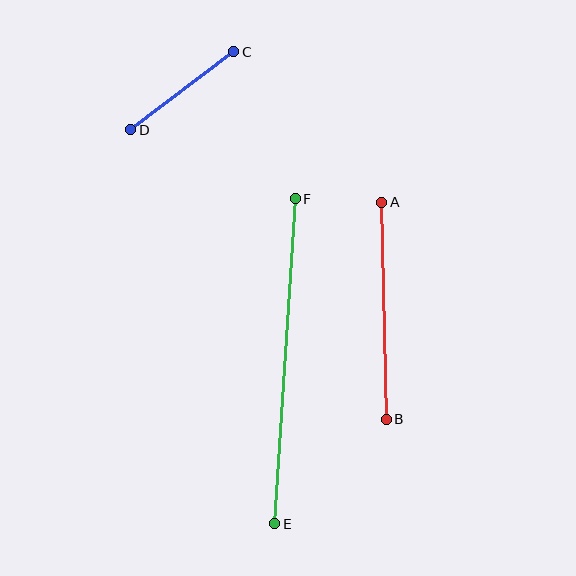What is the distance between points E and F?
The distance is approximately 326 pixels.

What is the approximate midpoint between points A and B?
The midpoint is at approximately (384, 311) pixels.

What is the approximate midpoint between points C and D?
The midpoint is at approximately (182, 91) pixels.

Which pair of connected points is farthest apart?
Points E and F are farthest apart.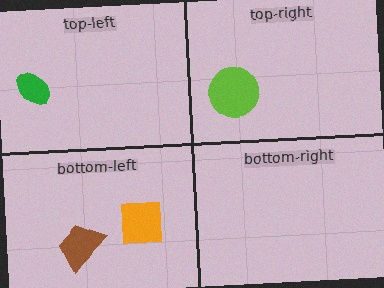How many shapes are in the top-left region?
1.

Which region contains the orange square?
The bottom-left region.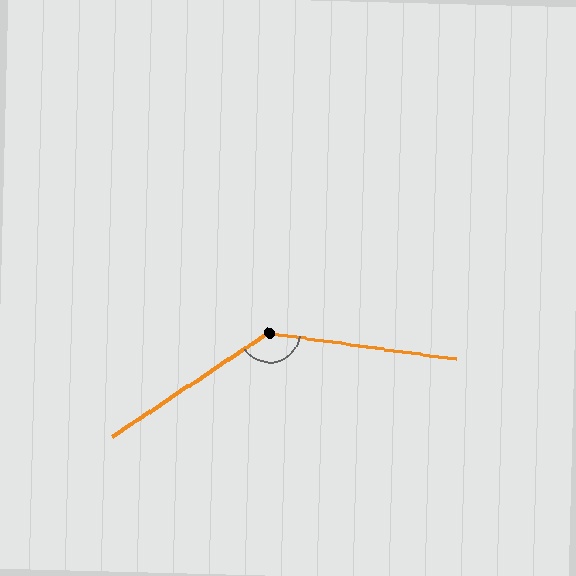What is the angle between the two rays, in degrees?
Approximately 138 degrees.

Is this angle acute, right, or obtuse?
It is obtuse.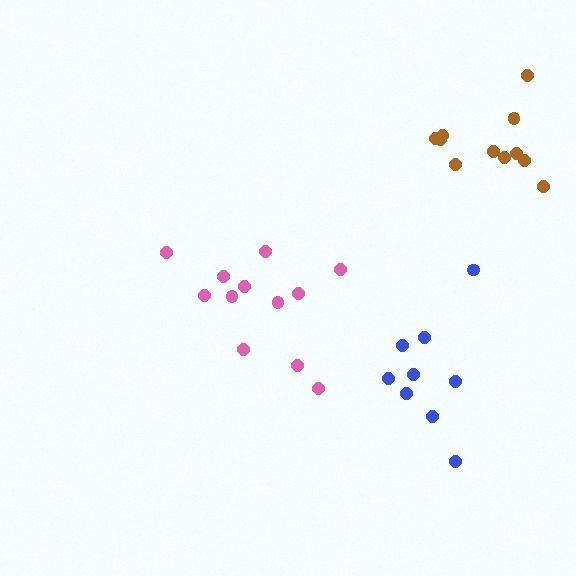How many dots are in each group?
Group 1: 12 dots, Group 2: 9 dots, Group 3: 11 dots (32 total).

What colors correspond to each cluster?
The clusters are colored: pink, blue, brown.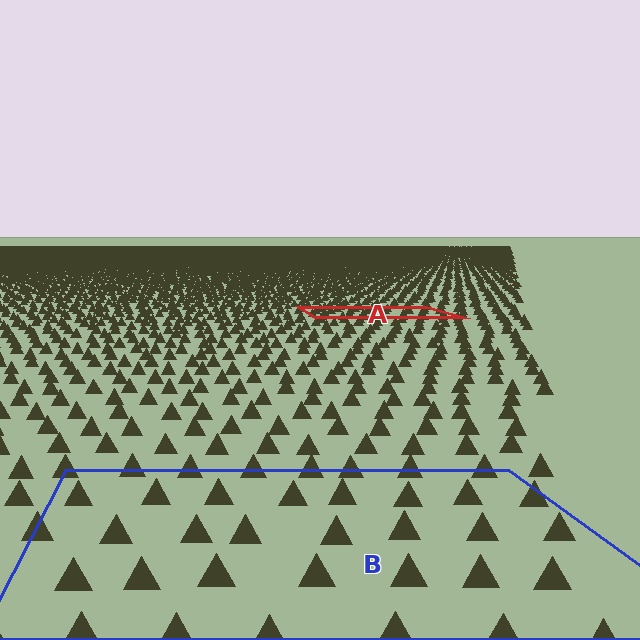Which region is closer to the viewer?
Region B is closer. The texture elements there are larger and more spread out.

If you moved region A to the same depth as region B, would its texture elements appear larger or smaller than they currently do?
They would appear larger. At a closer depth, the same texture elements are projected at a bigger on-screen size.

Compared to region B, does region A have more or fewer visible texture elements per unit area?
Region A has more texture elements per unit area — they are packed more densely because it is farther away.